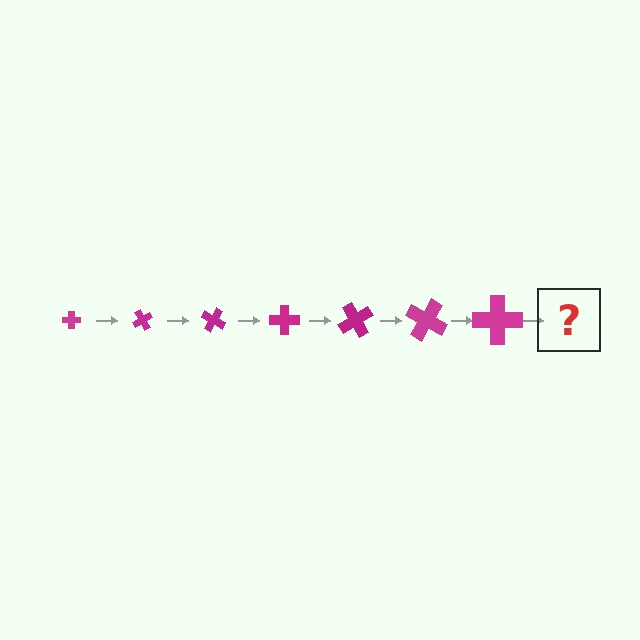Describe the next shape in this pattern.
It should be a cross, larger than the previous one and rotated 420 degrees from the start.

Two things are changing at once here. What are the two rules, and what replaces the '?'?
The two rules are that the cross grows larger each step and it rotates 60 degrees each step. The '?' should be a cross, larger than the previous one and rotated 420 degrees from the start.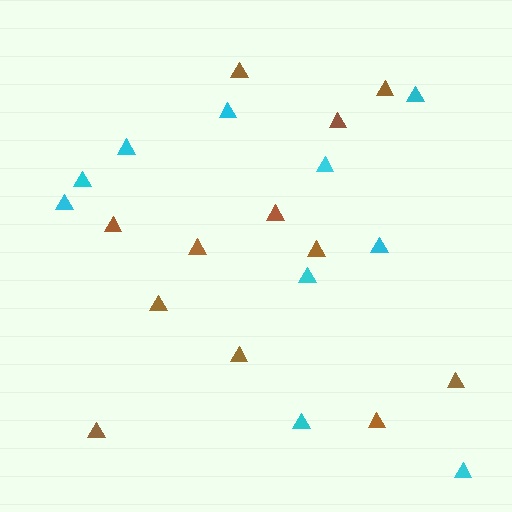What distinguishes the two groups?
There are 2 groups: one group of brown triangles (12) and one group of cyan triangles (10).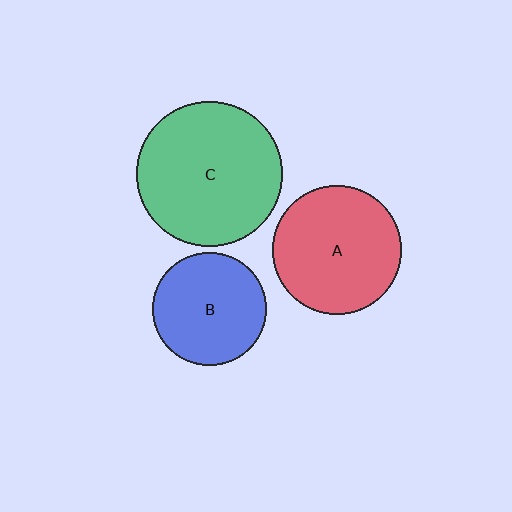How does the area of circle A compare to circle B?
Approximately 1.3 times.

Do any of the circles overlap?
No, none of the circles overlap.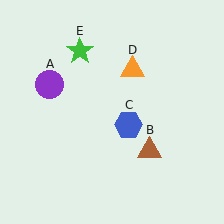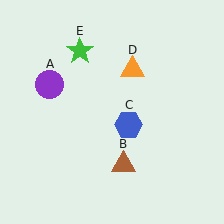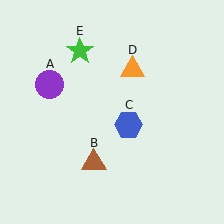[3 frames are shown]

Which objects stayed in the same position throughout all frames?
Purple circle (object A) and blue hexagon (object C) and orange triangle (object D) and green star (object E) remained stationary.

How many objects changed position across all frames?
1 object changed position: brown triangle (object B).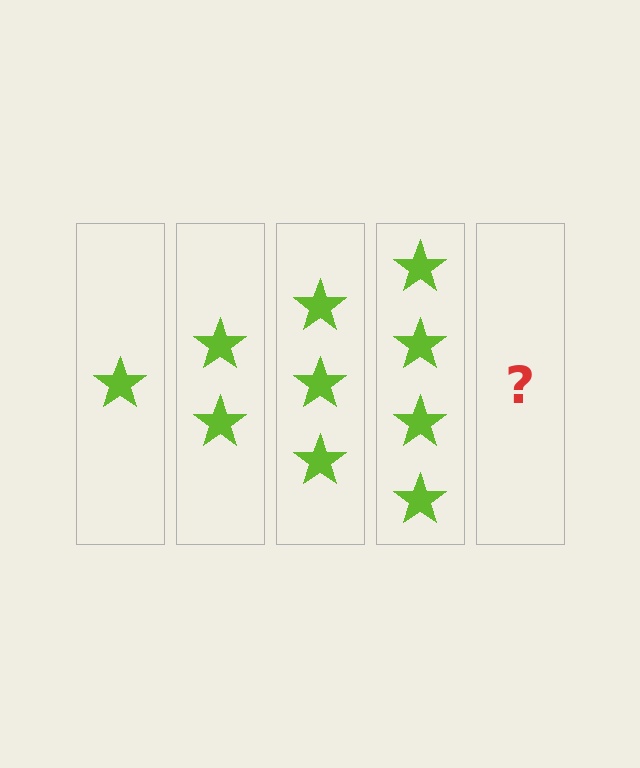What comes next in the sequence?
The next element should be 5 stars.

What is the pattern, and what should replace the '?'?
The pattern is that each step adds one more star. The '?' should be 5 stars.